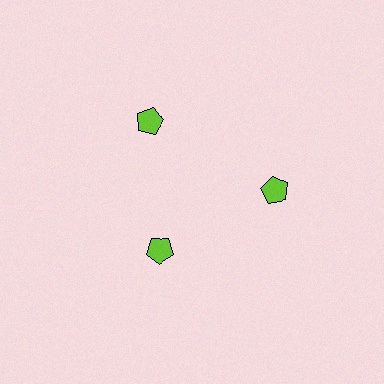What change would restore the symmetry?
The symmetry would be restored by moving it outward, back onto the ring so that all 3 pentagons sit at equal angles and equal distance from the center.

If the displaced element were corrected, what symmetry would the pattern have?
It would have 3-fold rotational symmetry — the pattern would map onto itself every 120 degrees.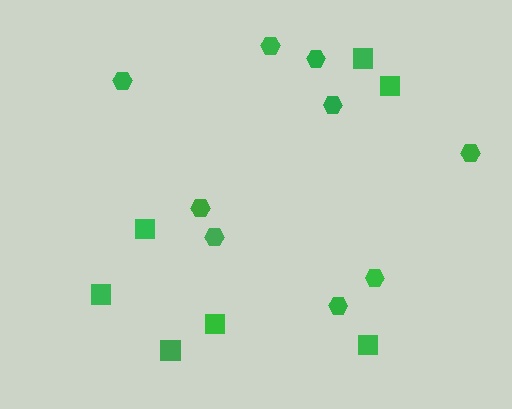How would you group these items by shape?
There are 2 groups: one group of squares (7) and one group of hexagons (9).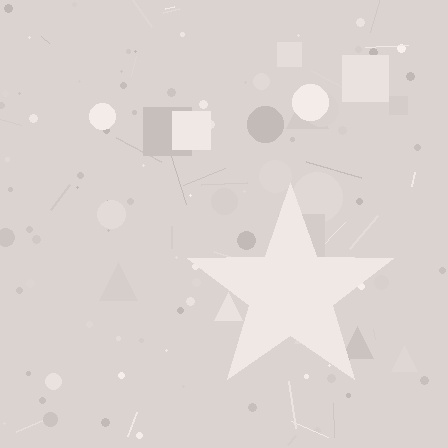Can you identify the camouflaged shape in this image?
The camouflaged shape is a star.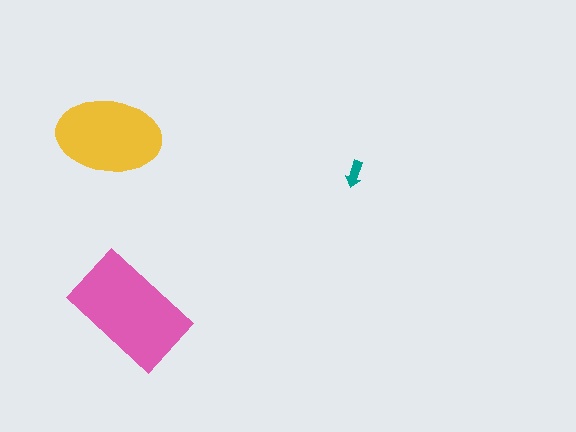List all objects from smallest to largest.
The teal arrow, the yellow ellipse, the pink rectangle.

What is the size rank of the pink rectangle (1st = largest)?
1st.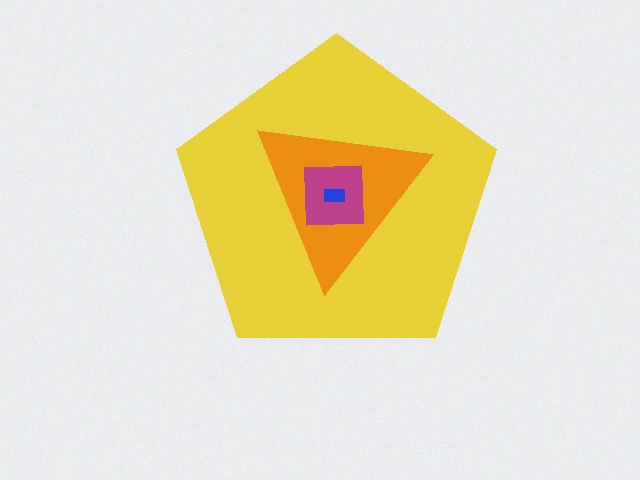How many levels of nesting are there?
4.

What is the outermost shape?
The yellow pentagon.